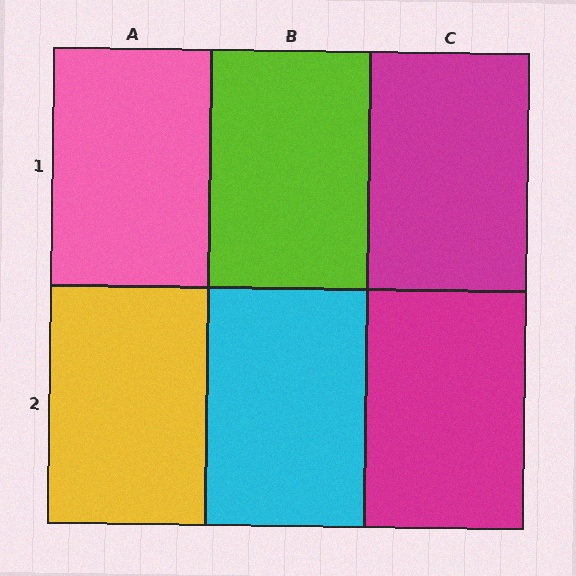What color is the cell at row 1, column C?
Magenta.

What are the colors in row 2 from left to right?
Yellow, cyan, magenta.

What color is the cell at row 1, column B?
Lime.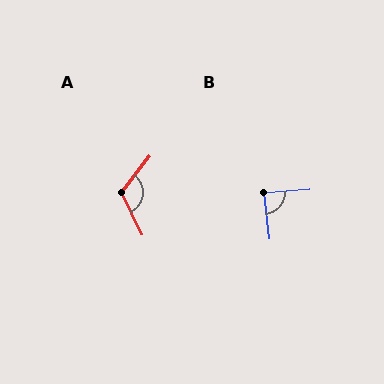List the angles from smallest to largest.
B (89°), A (116°).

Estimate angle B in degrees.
Approximately 89 degrees.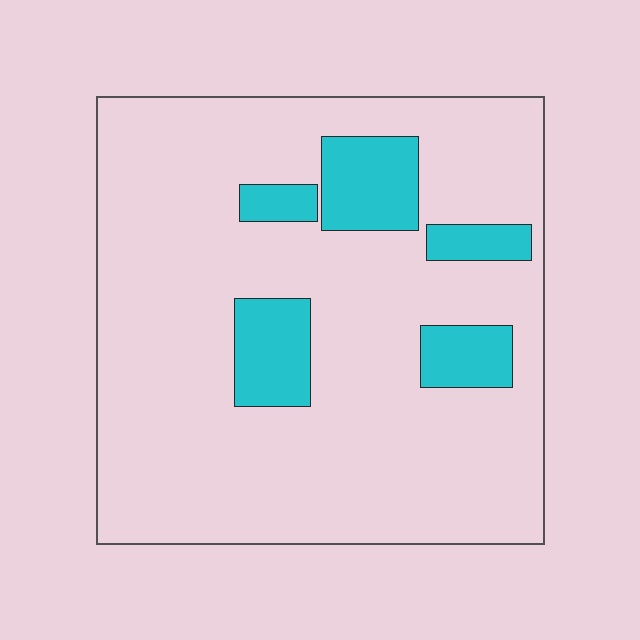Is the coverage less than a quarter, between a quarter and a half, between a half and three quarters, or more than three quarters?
Less than a quarter.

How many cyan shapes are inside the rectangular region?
5.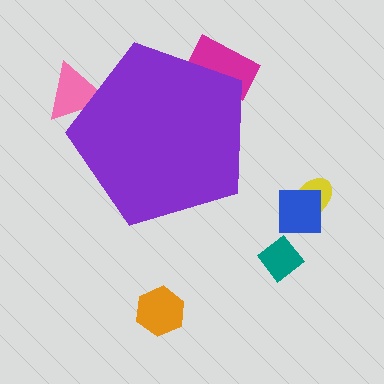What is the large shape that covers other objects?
A purple pentagon.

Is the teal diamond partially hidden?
No, the teal diamond is fully visible.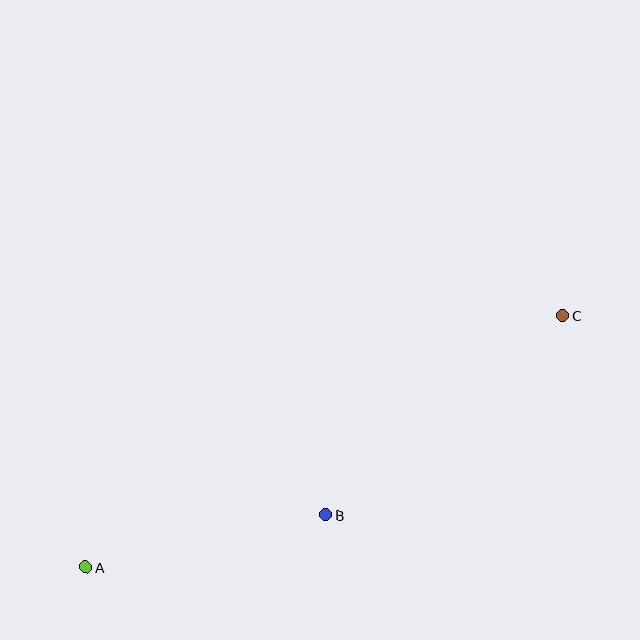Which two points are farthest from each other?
Points A and C are farthest from each other.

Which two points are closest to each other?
Points A and B are closest to each other.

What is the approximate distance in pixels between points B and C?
The distance between B and C is approximately 309 pixels.